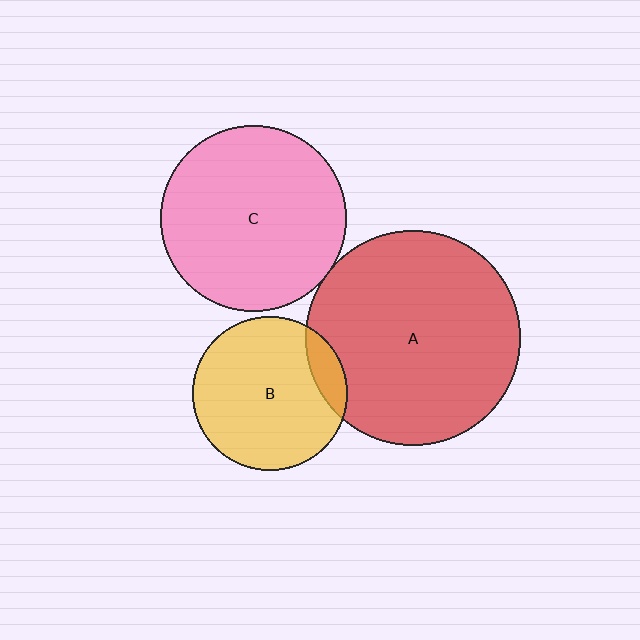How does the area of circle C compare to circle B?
Approximately 1.4 times.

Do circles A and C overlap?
Yes.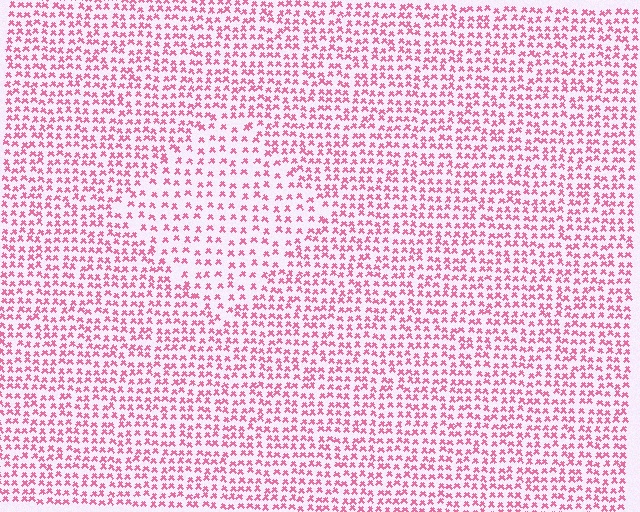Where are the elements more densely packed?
The elements are more densely packed outside the diamond boundary.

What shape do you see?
I see a diamond.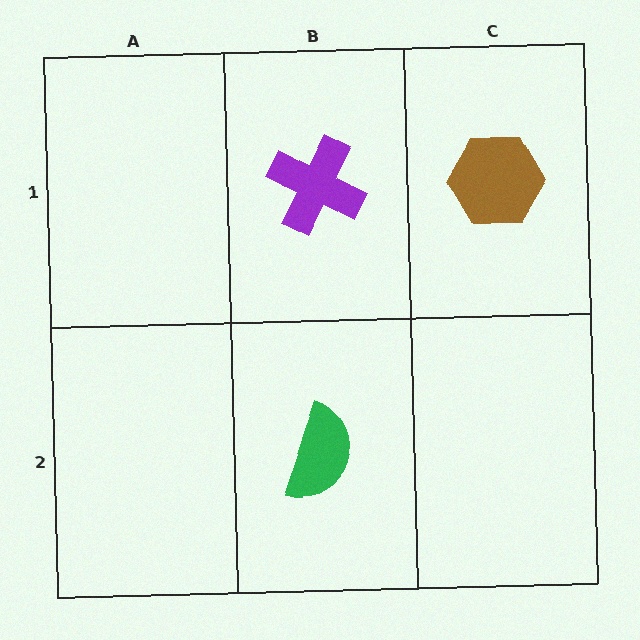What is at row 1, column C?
A brown hexagon.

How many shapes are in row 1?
2 shapes.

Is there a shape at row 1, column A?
No, that cell is empty.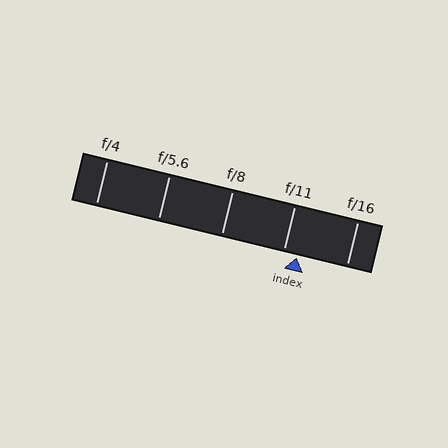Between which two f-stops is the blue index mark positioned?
The index mark is between f/11 and f/16.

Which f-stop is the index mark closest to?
The index mark is closest to f/11.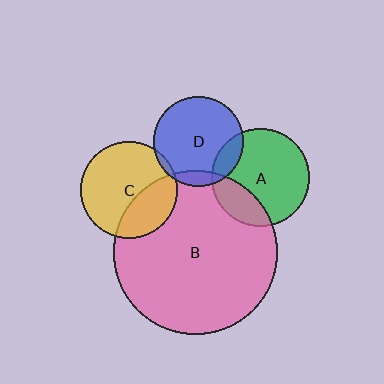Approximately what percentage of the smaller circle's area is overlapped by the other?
Approximately 15%.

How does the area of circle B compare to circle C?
Approximately 2.9 times.